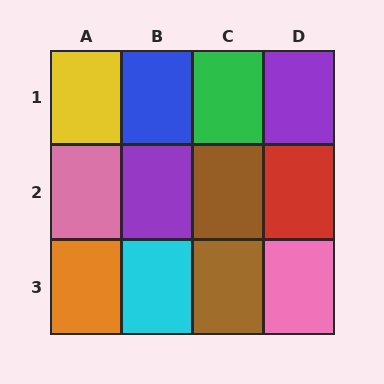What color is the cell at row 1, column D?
Purple.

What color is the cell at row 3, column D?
Pink.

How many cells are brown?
2 cells are brown.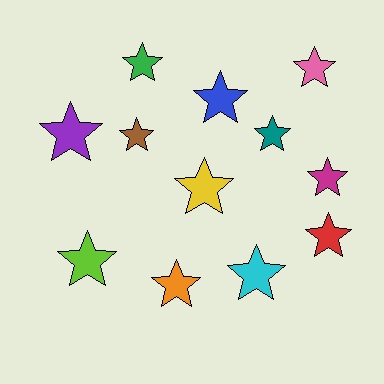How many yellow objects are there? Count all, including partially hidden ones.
There is 1 yellow object.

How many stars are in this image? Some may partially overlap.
There are 12 stars.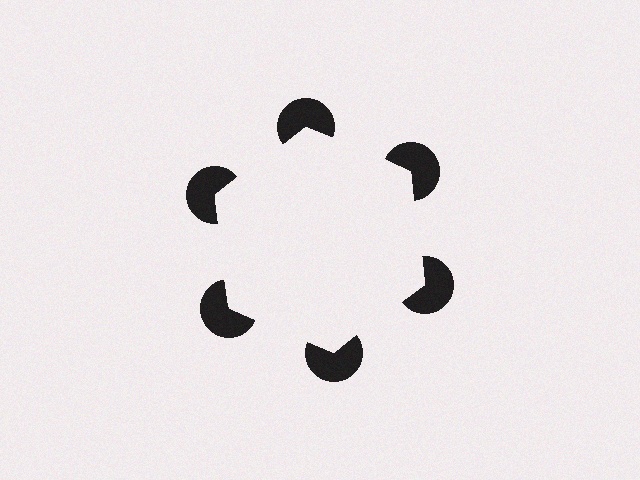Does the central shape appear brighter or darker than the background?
It typically appears slightly brighter than the background, even though no actual brightness change is drawn.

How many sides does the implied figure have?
6 sides.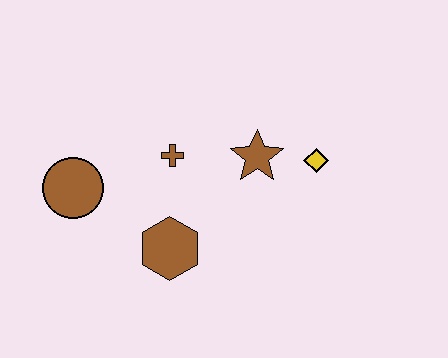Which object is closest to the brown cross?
The brown star is closest to the brown cross.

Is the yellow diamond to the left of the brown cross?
No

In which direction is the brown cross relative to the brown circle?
The brown cross is to the right of the brown circle.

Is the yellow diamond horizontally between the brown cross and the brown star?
No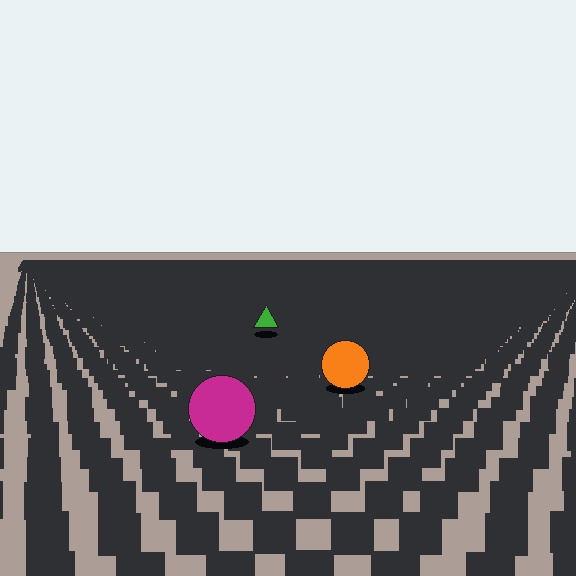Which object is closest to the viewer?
The magenta circle is closest. The texture marks near it are larger and more spread out.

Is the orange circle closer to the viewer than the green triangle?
Yes. The orange circle is closer — you can tell from the texture gradient: the ground texture is coarser near it.